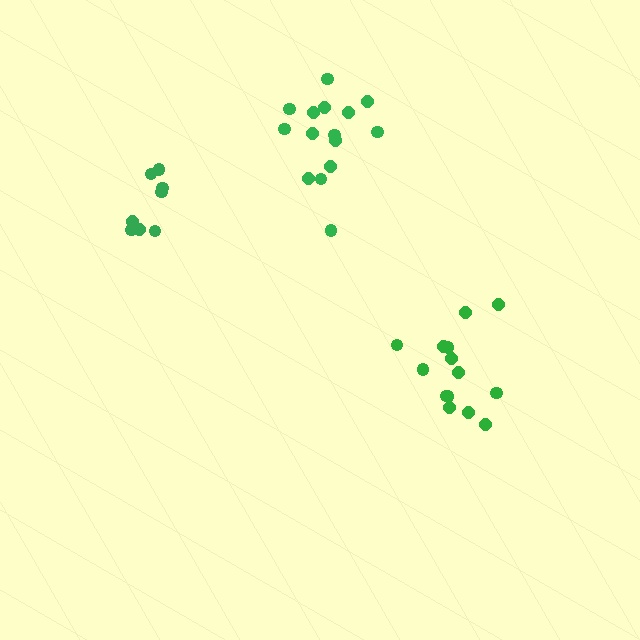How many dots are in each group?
Group 1: 15 dots, Group 2: 14 dots, Group 3: 9 dots (38 total).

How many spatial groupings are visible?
There are 3 spatial groupings.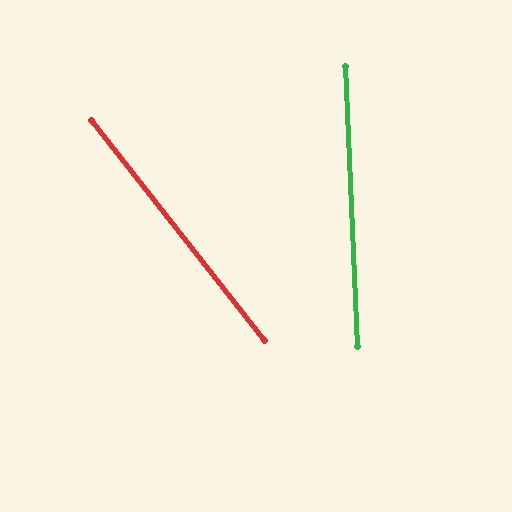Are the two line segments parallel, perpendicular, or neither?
Neither parallel nor perpendicular — they differ by about 36°.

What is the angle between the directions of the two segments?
Approximately 36 degrees.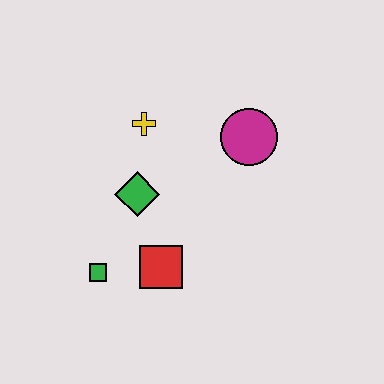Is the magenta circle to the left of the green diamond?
No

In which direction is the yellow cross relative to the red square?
The yellow cross is above the red square.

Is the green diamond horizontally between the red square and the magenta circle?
No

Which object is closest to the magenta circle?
The yellow cross is closest to the magenta circle.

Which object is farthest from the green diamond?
The magenta circle is farthest from the green diamond.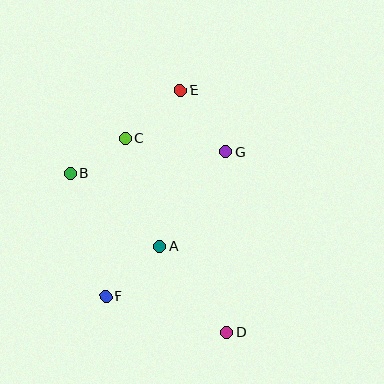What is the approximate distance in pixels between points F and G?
The distance between F and G is approximately 188 pixels.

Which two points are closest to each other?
Points B and C are closest to each other.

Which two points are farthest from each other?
Points D and E are farthest from each other.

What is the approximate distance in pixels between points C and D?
The distance between C and D is approximately 218 pixels.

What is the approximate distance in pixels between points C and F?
The distance between C and F is approximately 159 pixels.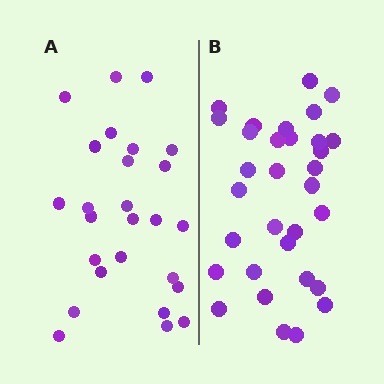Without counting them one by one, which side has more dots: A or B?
Region B (the right region) has more dots.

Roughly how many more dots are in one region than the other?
Region B has about 6 more dots than region A.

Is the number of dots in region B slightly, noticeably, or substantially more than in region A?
Region B has only slightly more — the two regions are fairly close. The ratio is roughly 1.2 to 1.